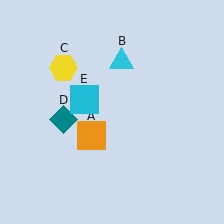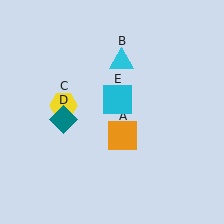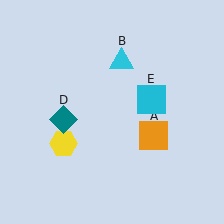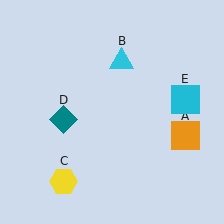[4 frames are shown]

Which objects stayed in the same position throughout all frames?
Cyan triangle (object B) and teal diamond (object D) remained stationary.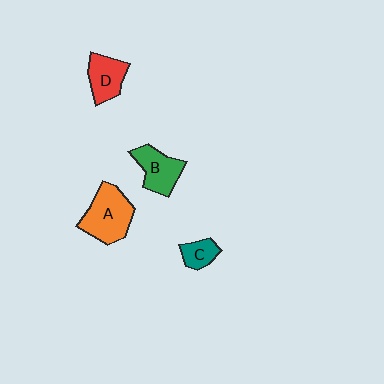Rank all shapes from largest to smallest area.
From largest to smallest: A (orange), B (green), D (red), C (teal).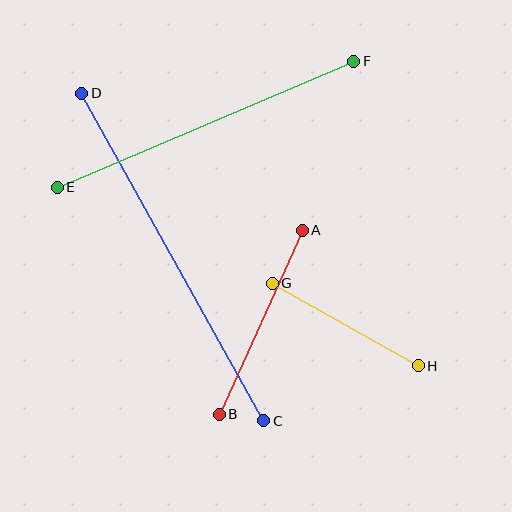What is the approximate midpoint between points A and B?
The midpoint is at approximately (261, 322) pixels.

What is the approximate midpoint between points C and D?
The midpoint is at approximately (173, 257) pixels.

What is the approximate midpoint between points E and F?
The midpoint is at approximately (206, 124) pixels.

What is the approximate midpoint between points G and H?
The midpoint is at approximately (345, 325) pixels.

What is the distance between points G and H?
The distance is approximately 168 pixels.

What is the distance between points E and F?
The distance is approximately 322 pixels.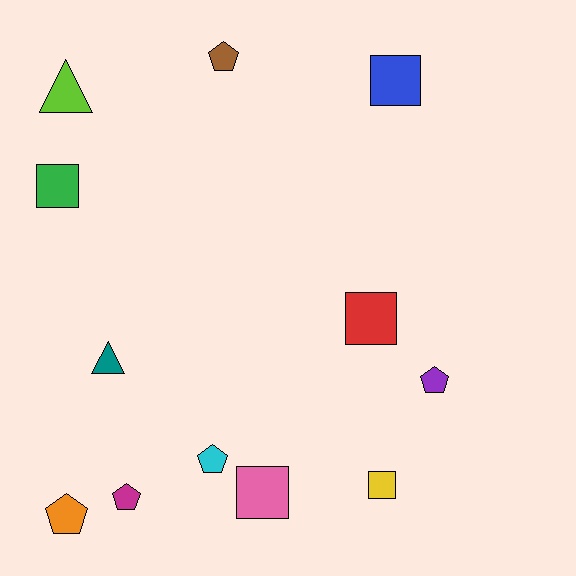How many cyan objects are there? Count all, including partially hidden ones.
There is 1 cyan object.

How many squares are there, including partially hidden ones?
There are 5 squares.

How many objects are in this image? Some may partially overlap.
There are 12 objects.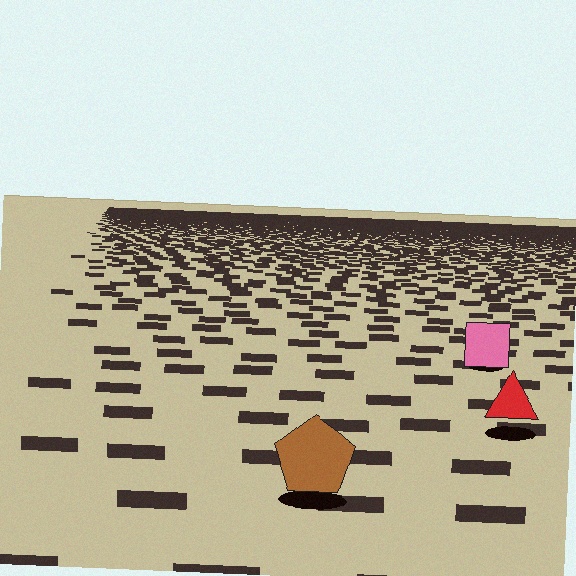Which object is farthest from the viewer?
The pink square is farthest from the viewer. It appears smaller and the ground texture around it is denser.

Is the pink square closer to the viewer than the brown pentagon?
No. The brown pentagon is closer — you can tell from the texture gradient: the ground texture is coarser near it.